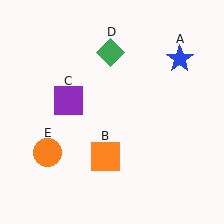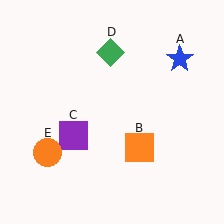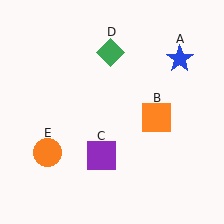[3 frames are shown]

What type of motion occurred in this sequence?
The orange square (object B), purple square (object C) rotated counterclockwise around the center of the scene.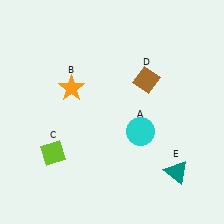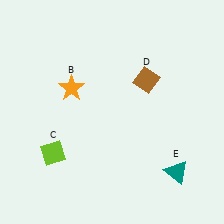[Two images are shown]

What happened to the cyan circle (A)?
The cyan circle (A) was removed in Image 2. It was in the bottom-right area of Image 1.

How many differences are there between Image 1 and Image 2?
There is 1 difference between the two images.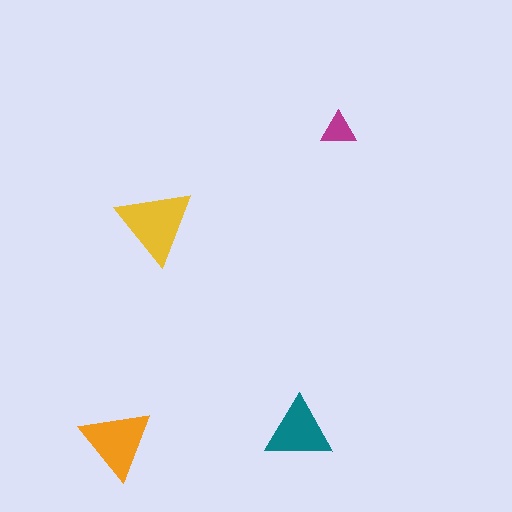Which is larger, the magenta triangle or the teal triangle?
The teal one.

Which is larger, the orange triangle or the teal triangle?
The orange one.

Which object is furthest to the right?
The magenta triangle is rightmost.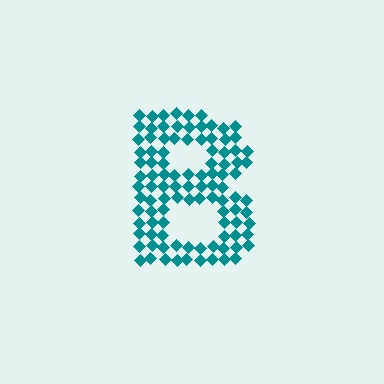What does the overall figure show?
The overall figure shows the letter B.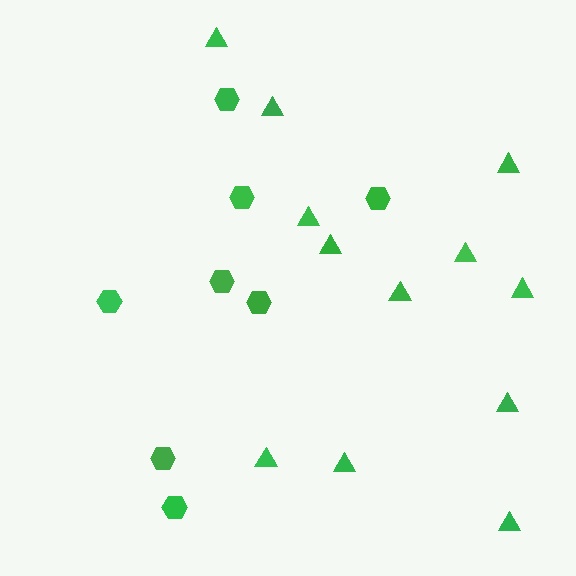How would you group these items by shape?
There are 2 groups: one group of hexagons (8) and one group of triangles (12).